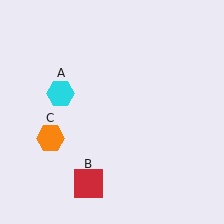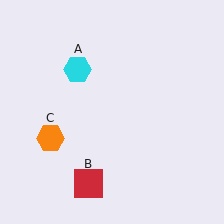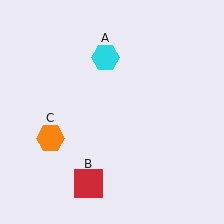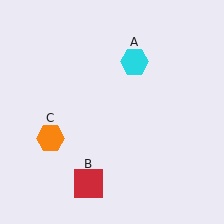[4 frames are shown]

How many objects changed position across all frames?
1 object changed position: cyan hexagon (object A).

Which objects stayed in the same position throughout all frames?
Red square (object B) and orange hexagon (object C) remained stationary.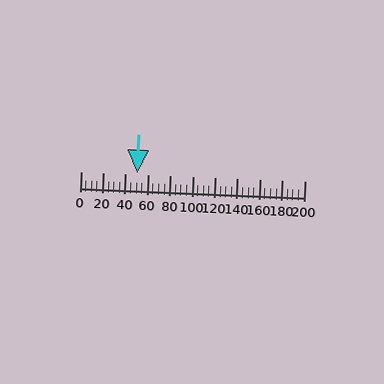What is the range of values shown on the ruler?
The ruler shows values from 0 to 200.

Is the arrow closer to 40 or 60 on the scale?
The arrow is closer to 60.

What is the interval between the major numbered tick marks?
The major tick marks are spaced 20 units apart.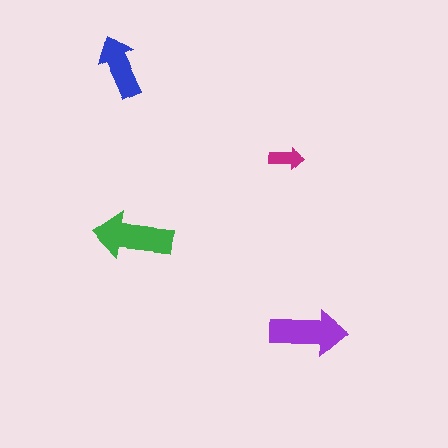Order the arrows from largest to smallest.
the green one, the purple one, the blue one, the magenta one.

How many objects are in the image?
There are 4 objects in the image.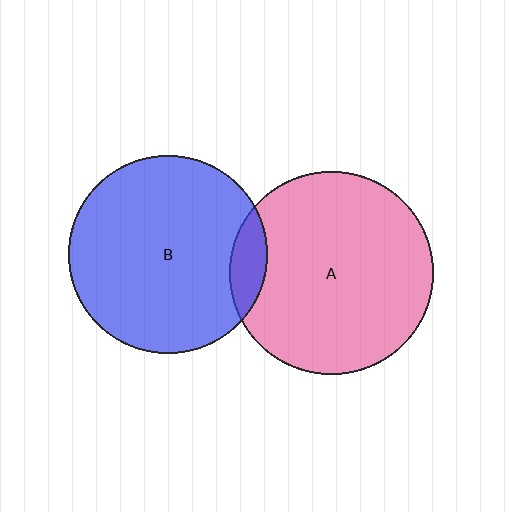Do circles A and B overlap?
Yes.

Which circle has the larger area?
Circle A (pink).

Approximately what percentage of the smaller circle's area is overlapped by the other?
Approximately 10%.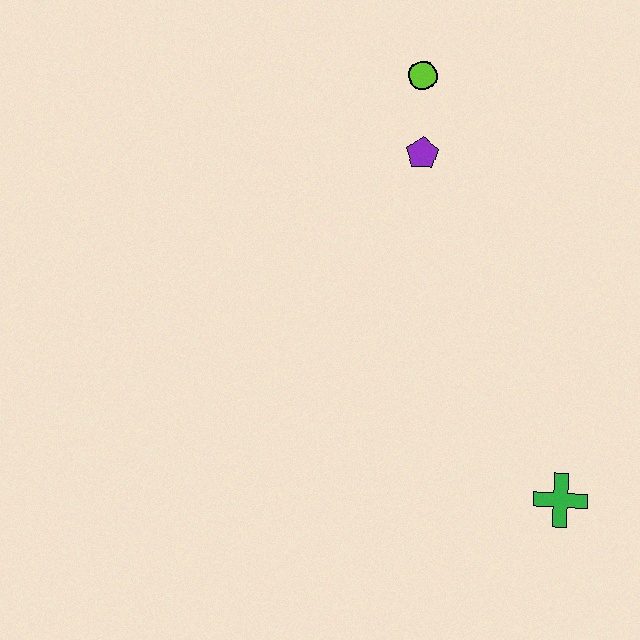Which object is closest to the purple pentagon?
The lime circle is closest to the purple pentagon.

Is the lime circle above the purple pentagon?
Yes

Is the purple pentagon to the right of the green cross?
No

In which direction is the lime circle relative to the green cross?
The lime circle is above the green cross.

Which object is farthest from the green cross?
The lime circle is farthest from the green cross.